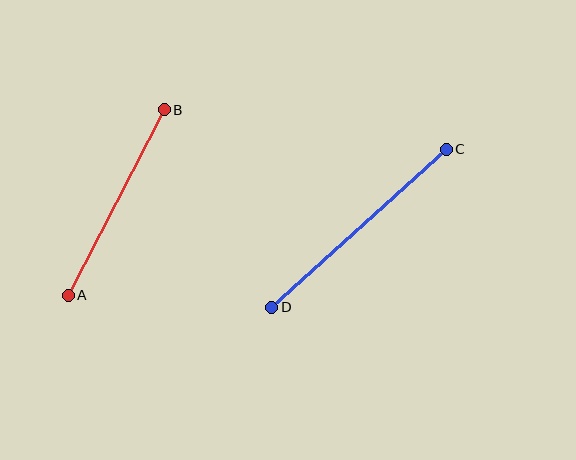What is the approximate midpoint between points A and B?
The midpoint is at approximately (116, 202) pixels.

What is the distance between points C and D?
The distance is approximately 235 pixels.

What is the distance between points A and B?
The distance is approximately 209 pixels.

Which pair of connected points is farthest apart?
Points C and D are farthest apart.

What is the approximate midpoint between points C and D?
The midpoint is at approximately (359, 228) pixels.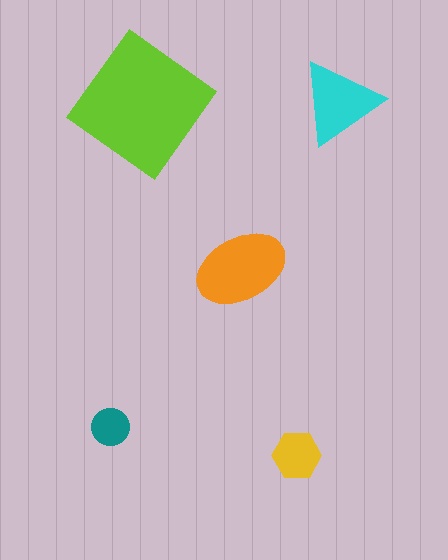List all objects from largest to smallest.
The lime diamond, the orange ellipse, the cyan triangle, the yellow hexagon, the teal circle.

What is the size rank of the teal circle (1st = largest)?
5th.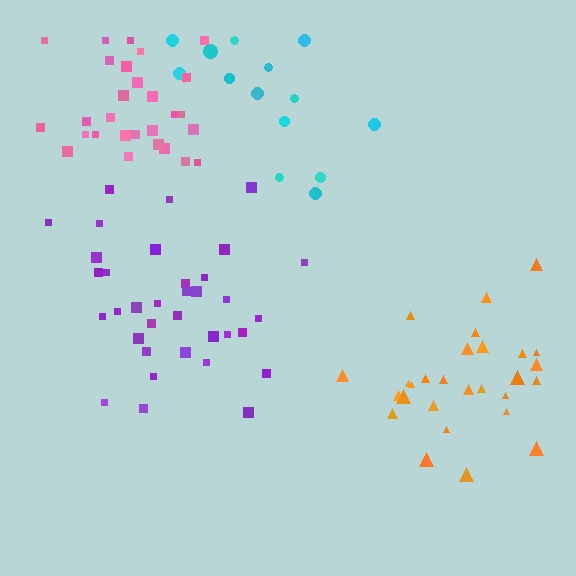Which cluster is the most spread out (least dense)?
Cyan.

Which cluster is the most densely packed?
Orange.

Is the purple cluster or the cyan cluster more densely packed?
Purple.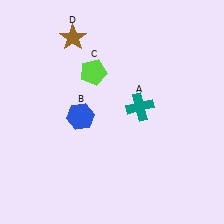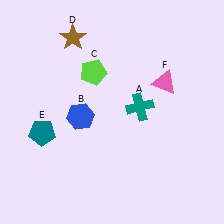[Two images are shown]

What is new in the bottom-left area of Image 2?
A teal pentagon (E) was added in the bottom-left area of Image 2.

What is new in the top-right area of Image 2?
A pink triangle (F) was added in the top-right area of Image 2.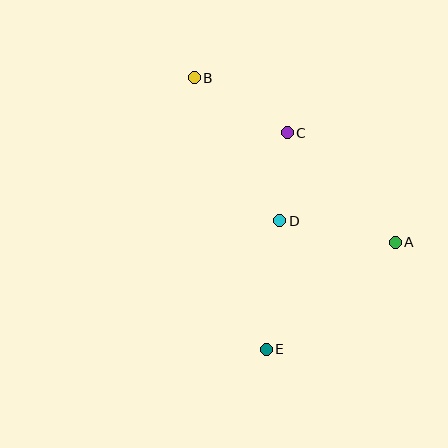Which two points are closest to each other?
Points C and D are closest to each other.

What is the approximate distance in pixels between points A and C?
The distance between A and C is approximately 154 pixels.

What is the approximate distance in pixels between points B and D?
The distance between B and D is approximately 167 pixels.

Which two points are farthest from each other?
Points B and E are farthest from each other.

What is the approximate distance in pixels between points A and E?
The distance between A and E is approximately 168 pixels.